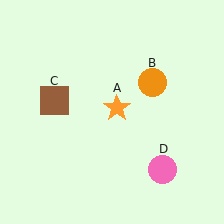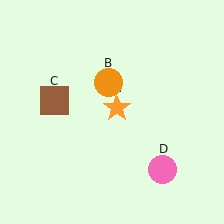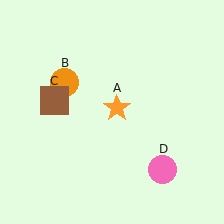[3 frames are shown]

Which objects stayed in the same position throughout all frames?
Orange star (object A) and brown square (object C) and pink circle (object D) remained stationary.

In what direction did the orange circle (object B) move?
The orange circle (object B) moved left.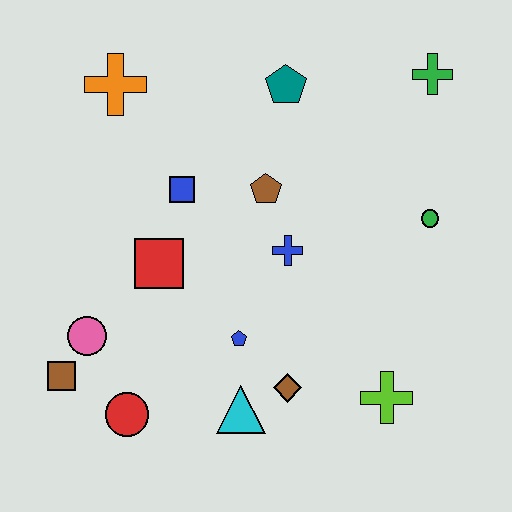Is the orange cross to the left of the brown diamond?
Yes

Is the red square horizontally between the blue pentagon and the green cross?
No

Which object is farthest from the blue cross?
The brown square is farthest from the blue cross.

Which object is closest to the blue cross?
The brown pentagon is closest to the blue cross.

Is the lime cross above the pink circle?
No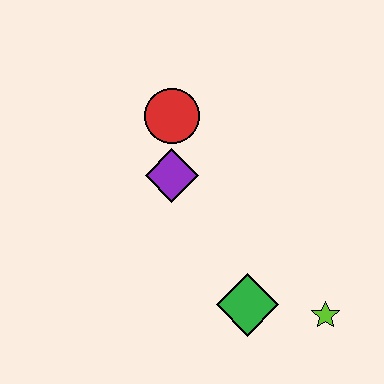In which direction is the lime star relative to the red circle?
The lime star is below the red circle.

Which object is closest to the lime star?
The green diamond is closest to the lime star.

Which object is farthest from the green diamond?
The red circle is farthest from the green diamond.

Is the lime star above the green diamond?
No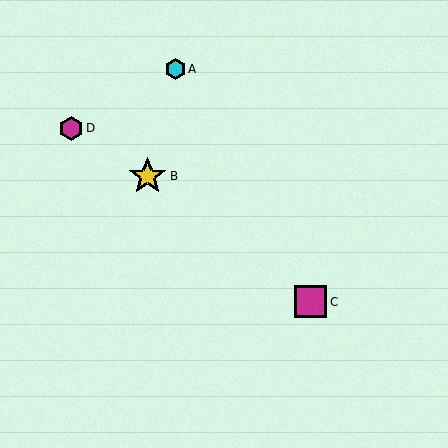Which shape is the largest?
The yellow star (labeled B) is the largest.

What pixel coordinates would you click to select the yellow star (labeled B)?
Click at (148, 176) to select the yellow star B.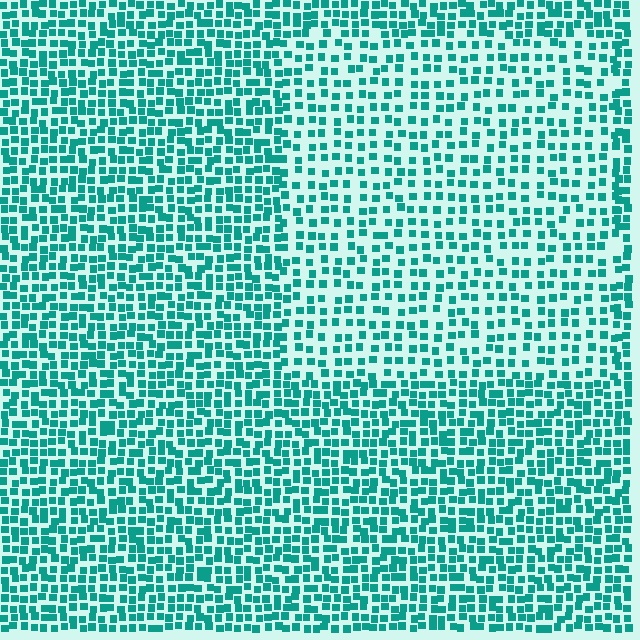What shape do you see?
I see a rectangle.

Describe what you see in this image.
The image contains small teal elements arranged at two different densities. A rectangle-shaped region is visible where the elements are less densely packed than the surrounding area.